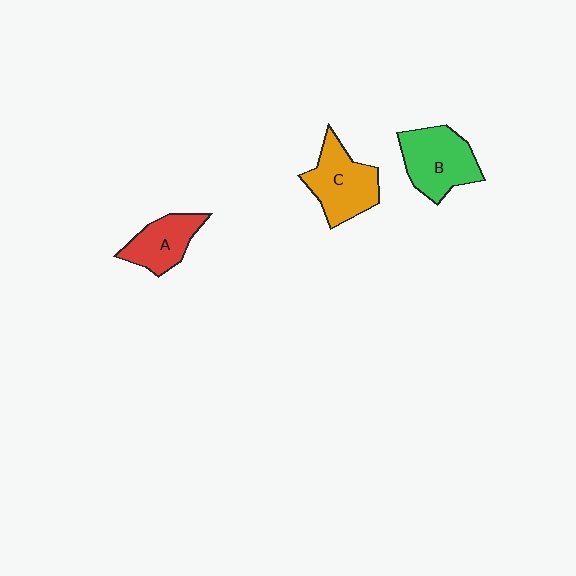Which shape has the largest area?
Shape B (green).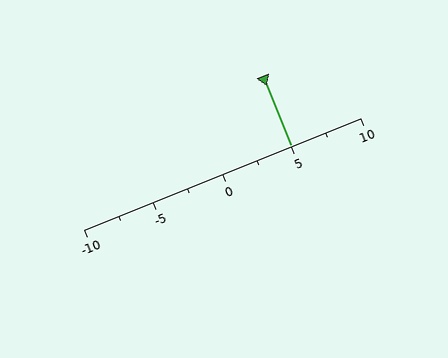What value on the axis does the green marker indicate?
The marker indicates approximately 5.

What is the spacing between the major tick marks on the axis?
The major ticks are spaced 5 apart.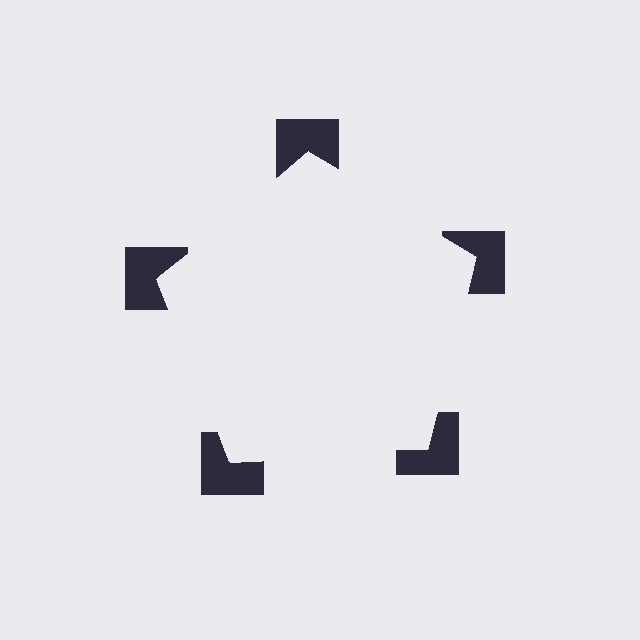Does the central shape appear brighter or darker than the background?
It typically appears slightly brighter than the background, even though no actual brightness change is drawn.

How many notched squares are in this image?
There are 5 — one at each vertex of the illusory pentagon.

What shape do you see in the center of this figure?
An illusory pentagon — its edges are inferred from the aligned wedge cuts in the notched squares, not physically drawn.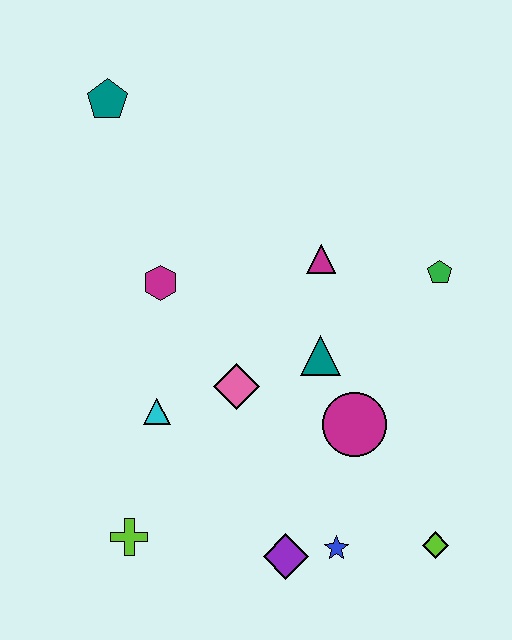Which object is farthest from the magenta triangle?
The lime cross is farthest from the magenta triangle.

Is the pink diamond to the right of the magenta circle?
No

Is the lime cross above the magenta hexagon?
No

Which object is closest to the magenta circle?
The teal triangle is closest to the magenta circle.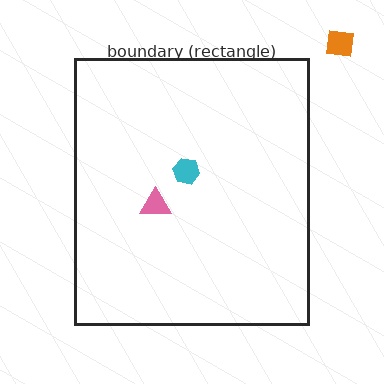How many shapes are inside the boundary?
2 inside, 1 outside.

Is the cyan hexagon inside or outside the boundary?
Inside.